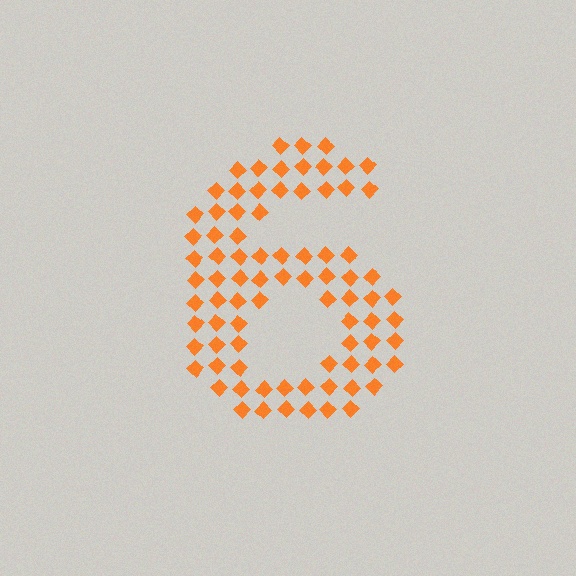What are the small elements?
The small elements are diamonds.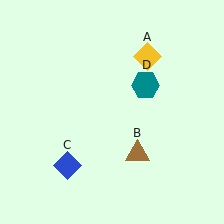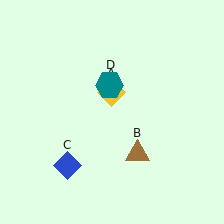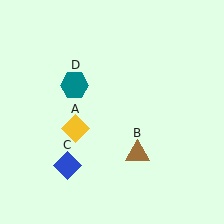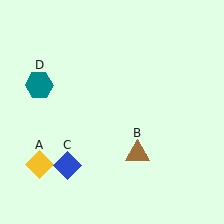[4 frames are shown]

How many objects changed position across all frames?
2 objects changed position: yellow diamond (object A), teal hexagon (object D).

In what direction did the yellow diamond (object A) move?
The yellow diamond (object A) moved down and to the left.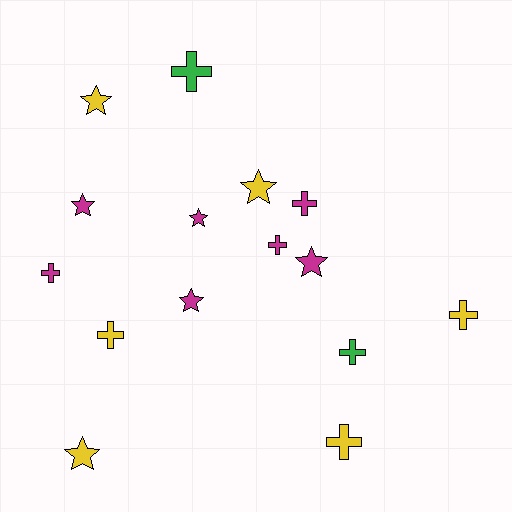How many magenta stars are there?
There are 4 magenta stars.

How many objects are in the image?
There are 15 objects.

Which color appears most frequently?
Magenta, with 7 objects.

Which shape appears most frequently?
Cross, with 8 objects.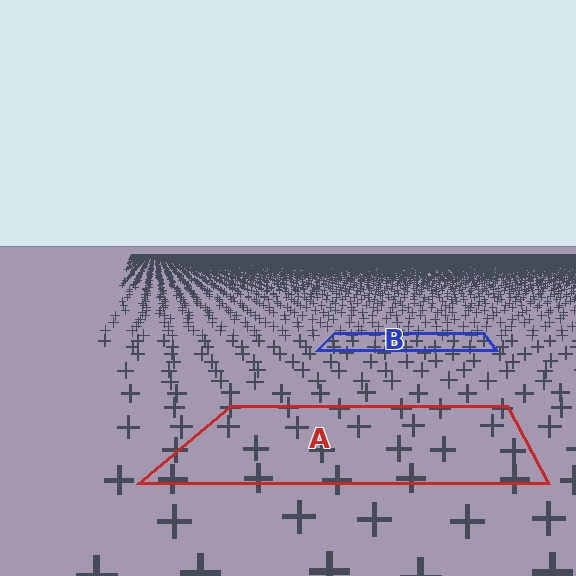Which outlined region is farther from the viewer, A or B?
Region B is farther from the viewer — the texture elements inside it appear smaller and more densely packed.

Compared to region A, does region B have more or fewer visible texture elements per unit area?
Region B has more texture elements per unit area — they are packed more densely because it is farther away.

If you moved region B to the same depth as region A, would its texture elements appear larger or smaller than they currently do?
They would appear larger. At a closer depth, the same texture elements are projected at a bigger on-screen size.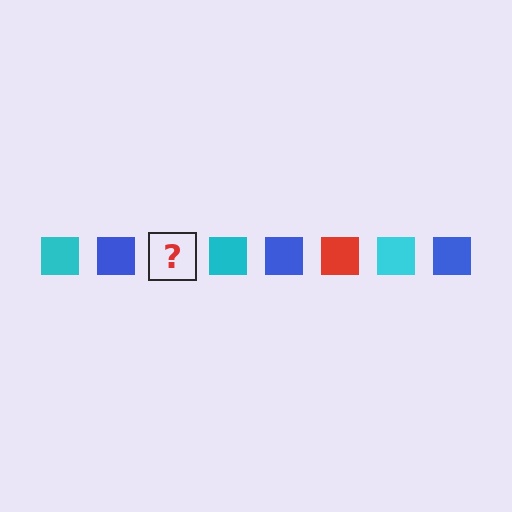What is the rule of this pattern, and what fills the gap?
The rule is that the pattern cycles through cyan, blue, red squares. The gap should be filled with a red square.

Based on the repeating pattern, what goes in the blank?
The blank should be a red square.